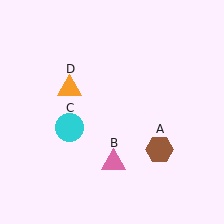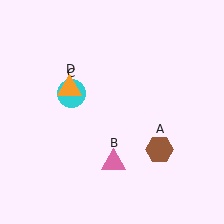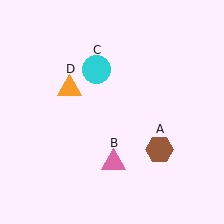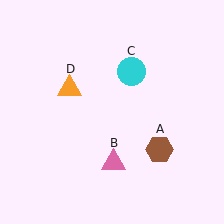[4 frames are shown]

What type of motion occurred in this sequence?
The cyan circle (object C) rotated clockwise around the center of the scene.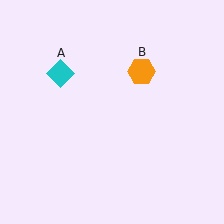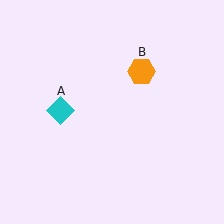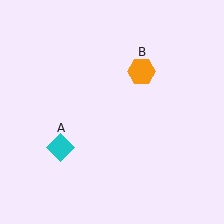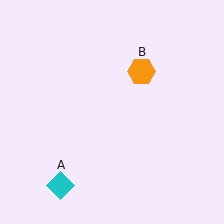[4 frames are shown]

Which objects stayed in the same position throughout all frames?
Orange hexagon (object B) remained stationary.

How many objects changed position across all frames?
1 object changed position: cyan diamond (object A).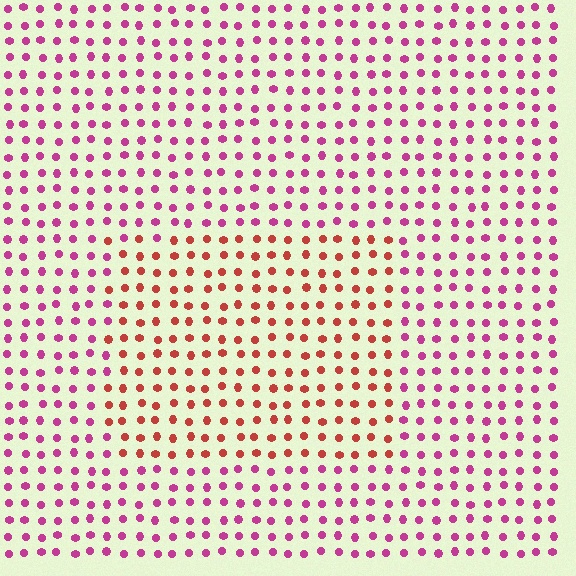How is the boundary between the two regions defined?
The boundary is defined purely by a slight shift in hue (about 43 degrees). Spacing, size, and orientation are identical on both sides.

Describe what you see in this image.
The image is filled with small magenta elements in a uniform arrangement. A rectangle-shaped region is visible where the elements are tinted to a slightly different hue, forming a subtle color boundary.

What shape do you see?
I see a rectangle.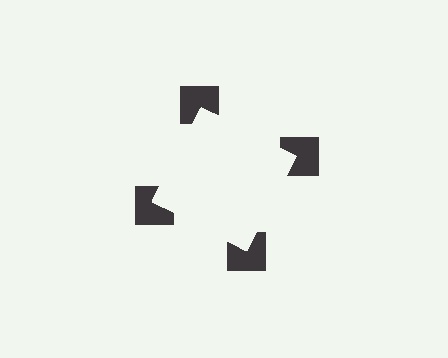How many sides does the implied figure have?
4 sides.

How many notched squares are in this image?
There are 4 — one at each vertex of the illusory square.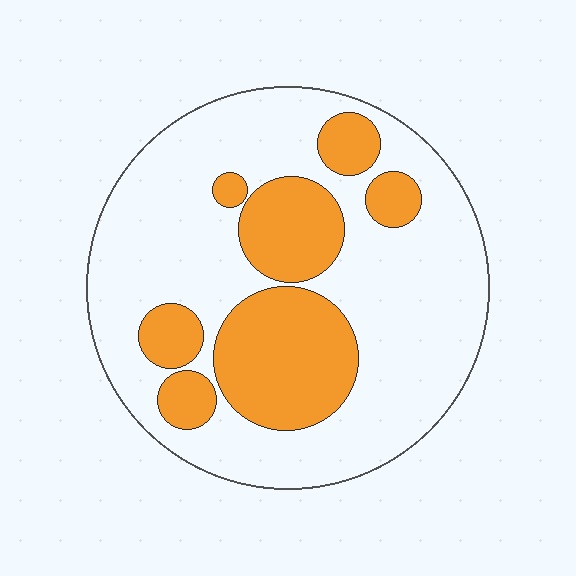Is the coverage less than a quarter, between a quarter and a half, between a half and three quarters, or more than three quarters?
Between a quarter and a half.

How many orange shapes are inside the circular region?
7.